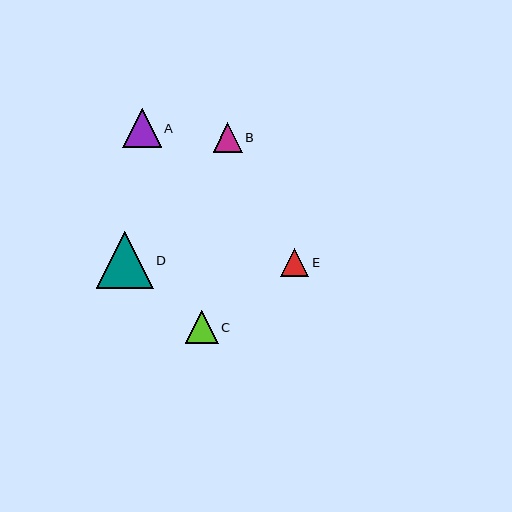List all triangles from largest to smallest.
From largest to smallest: D, A, C, B, E.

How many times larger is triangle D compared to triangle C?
Triangle D is approximately 1.7 times the size of triangle C.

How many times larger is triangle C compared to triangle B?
Triangle C is approximately 1.1 times the size of triangle B.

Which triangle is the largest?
Triangle D is the largest with a size of approximately 57 pixels.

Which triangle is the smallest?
Triangle E is the smallest with a size of approximately 28 pixels.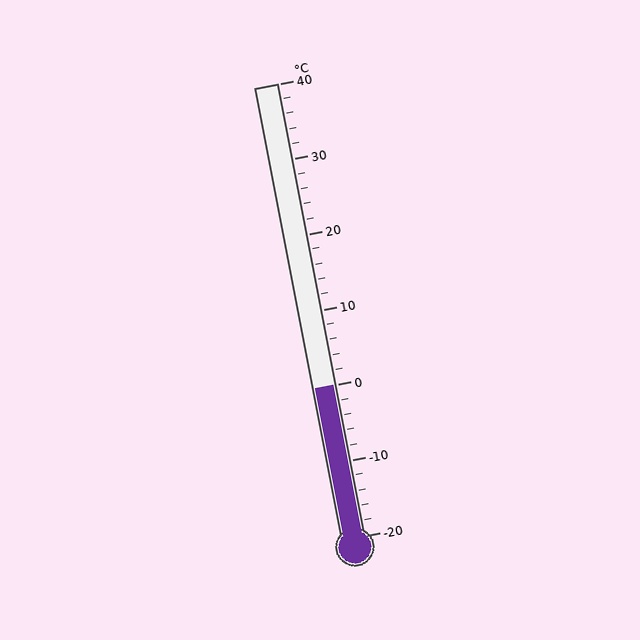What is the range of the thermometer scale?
The thermometer scale ranges from -20°C to 40°C.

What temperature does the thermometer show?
The thermometer shows approximately 0°C.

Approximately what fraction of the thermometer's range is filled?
The thermometer is filled to approximately 35% of its range.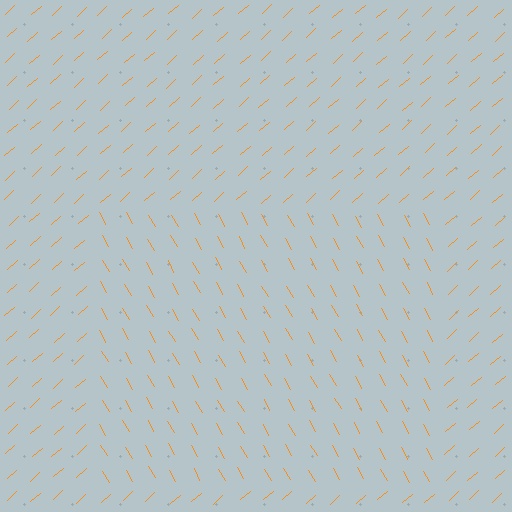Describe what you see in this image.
The image is filled with small orange line segments. A rectangle region in the image has lines oriented differently from the surrounding lines, creating a visible texture boundary.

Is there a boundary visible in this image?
Yes, there is a texture boundary formed by a change in line orientation.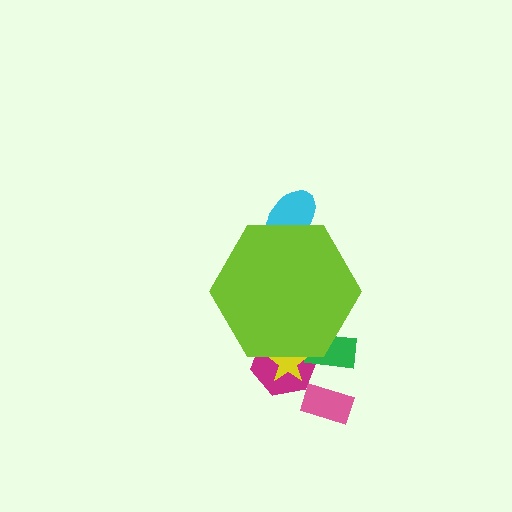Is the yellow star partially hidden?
Yes, the yellow star is partially hidden behind the lime hexagon.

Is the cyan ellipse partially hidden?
Yes, the cyan ellipse is partially hidden behind the lime hexagon.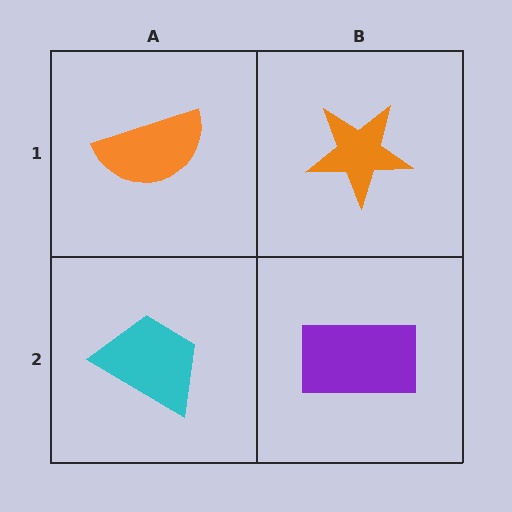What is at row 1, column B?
An orange star.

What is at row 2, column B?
A purple rectangle.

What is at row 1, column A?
An orange semicircle.